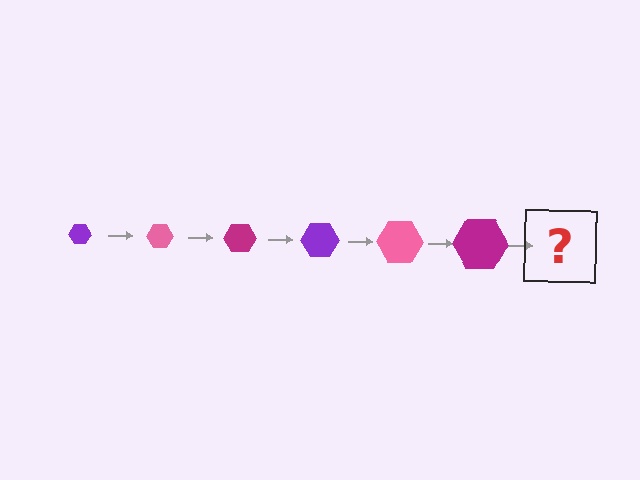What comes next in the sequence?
The next element should be a purple hexagon, larger than the previous one.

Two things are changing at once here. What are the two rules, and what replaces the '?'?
The two rules are that the hexagon grows larger each step and the color cycles through purple, pink, and magenta. The '?' should be a purple hexagon, larger than the previous one.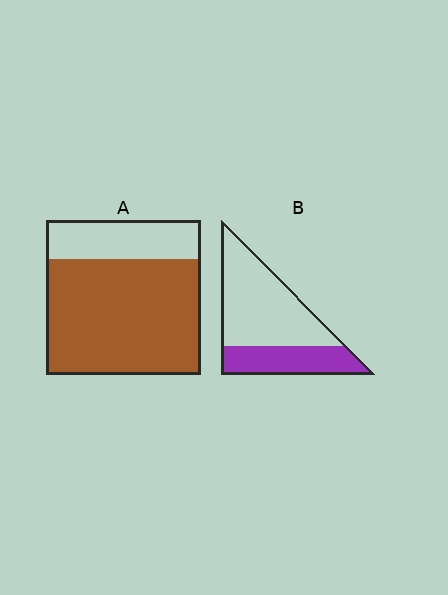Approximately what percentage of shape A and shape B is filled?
A is approximately 75% and B is approximately 35%.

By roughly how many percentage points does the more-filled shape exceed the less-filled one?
By roughly 40 percentage points (A over B).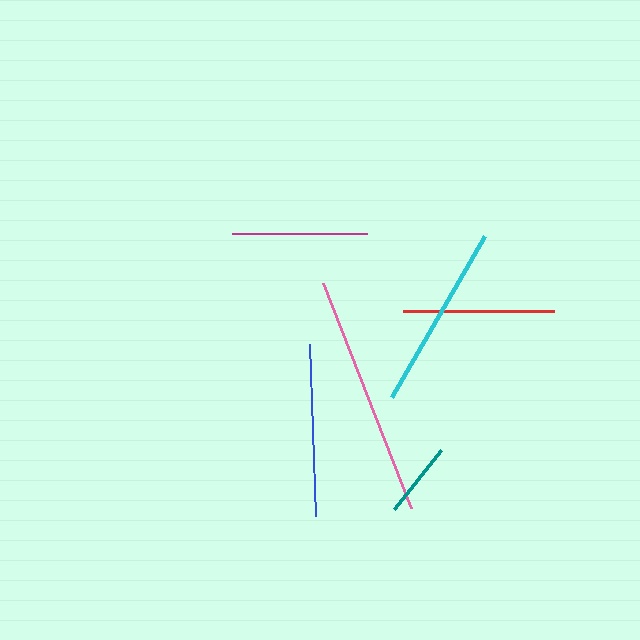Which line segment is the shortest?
The teal line is the shortest at approximately 76 pixels.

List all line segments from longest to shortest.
From longest to shortest: pink, cyan, blue, red, magenta, teal.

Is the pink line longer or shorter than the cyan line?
The pink line is longer than the cyan line.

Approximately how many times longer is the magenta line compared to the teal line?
The magenta line is approximately 1.8 times the length of the teal line.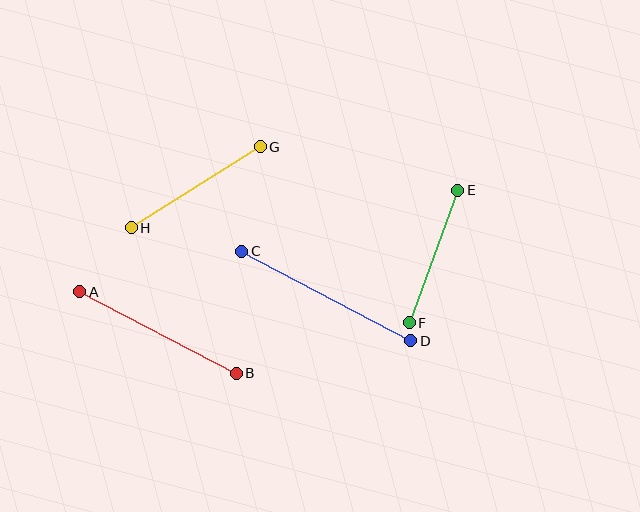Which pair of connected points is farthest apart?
Points C and D are farthest apart.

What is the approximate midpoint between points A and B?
The midpoint is at approximately (158, 332) pixels.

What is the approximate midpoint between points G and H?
The midpoint is at approximately (196, 187) pixels.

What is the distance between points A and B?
The distance is approximately 176 pixels.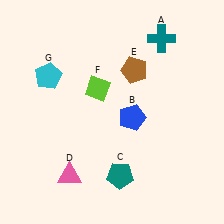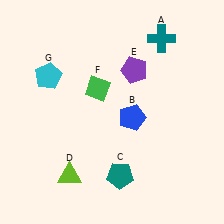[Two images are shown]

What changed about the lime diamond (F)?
In Image 1, F is lime. In Image 2, it changed to green.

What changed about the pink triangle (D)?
In Image 1, D is pink. In Image 2, it changed to lime.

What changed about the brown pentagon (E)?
In Image 1, E is brown. In Image 2, it changed to purple.